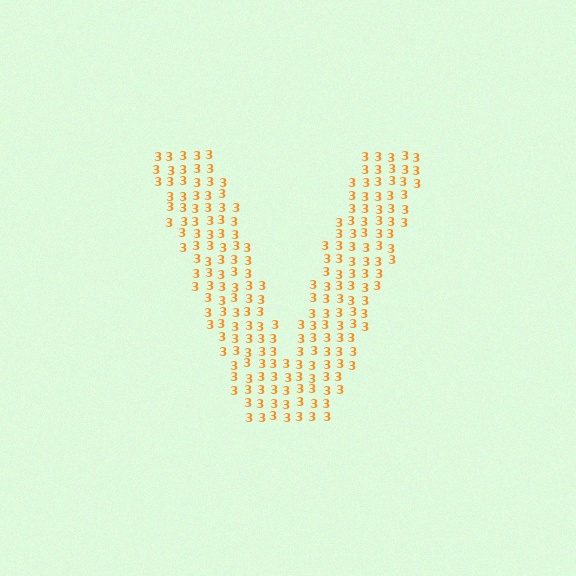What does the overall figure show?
The overall figure shows the letter V.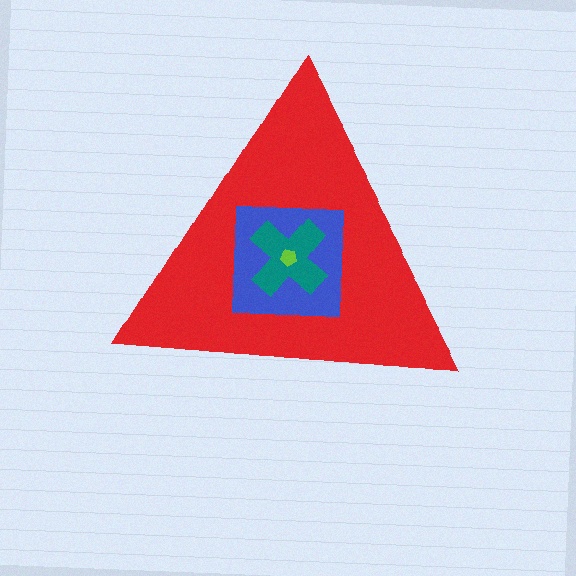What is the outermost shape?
The red triangle.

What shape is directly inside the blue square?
The teal cross.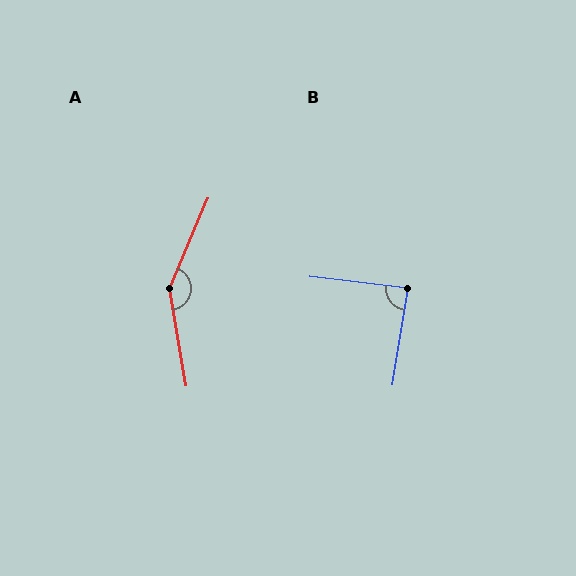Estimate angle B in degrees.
Approximately 87 degrees.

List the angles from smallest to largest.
B (87°), A (147°).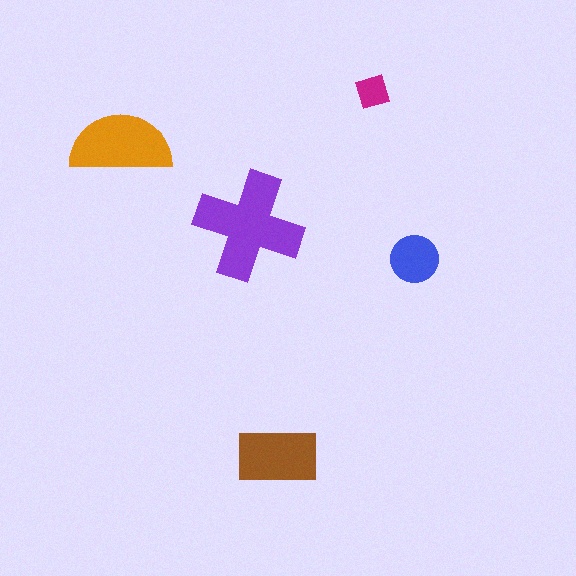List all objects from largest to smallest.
The purple cross, the orange semicircle, the brown rectangle, the blue circle, the magenta diamond.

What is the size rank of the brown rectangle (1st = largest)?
3rd.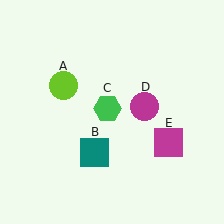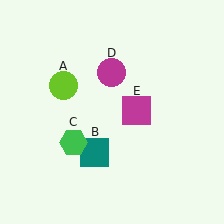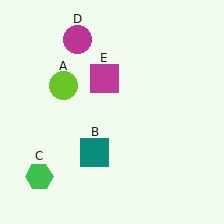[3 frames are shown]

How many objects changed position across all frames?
3 objects changed position: green hexagon (object C), magenta circle (object D), magenta square (object E).